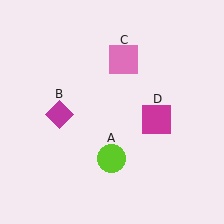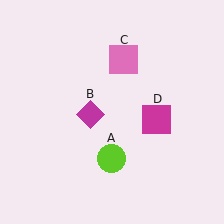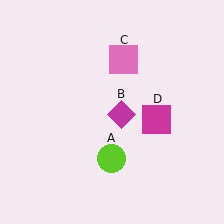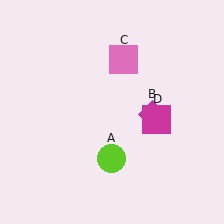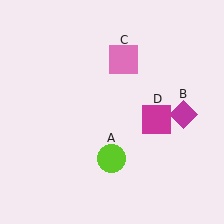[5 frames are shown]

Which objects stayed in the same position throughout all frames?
Lime circle (object A) and pink square (object C) and magenta square (object D) remained stationary.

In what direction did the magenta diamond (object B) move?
The magenta diamond (object B) moved right.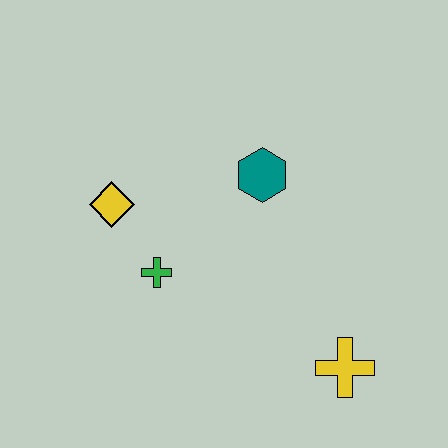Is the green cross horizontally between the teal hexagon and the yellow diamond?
Yes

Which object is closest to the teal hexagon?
The green cross is closest to the teal hexagon.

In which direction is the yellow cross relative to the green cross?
The yellow cross is to the right of the green cross.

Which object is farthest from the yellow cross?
The yellow diamond is farthest from the yellow cross.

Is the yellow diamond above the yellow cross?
Yes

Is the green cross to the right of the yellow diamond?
Yes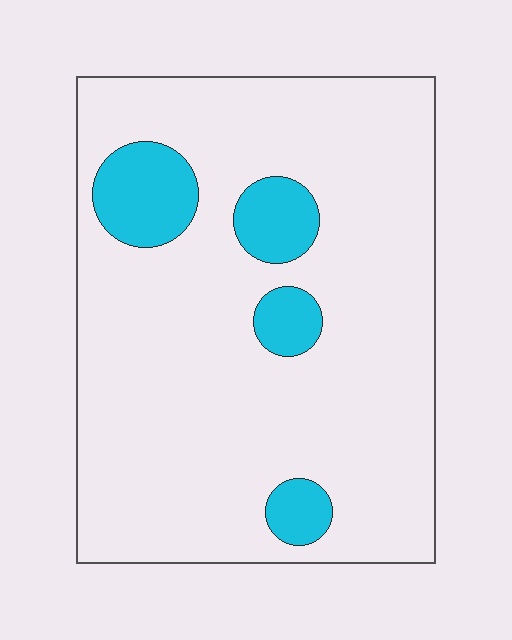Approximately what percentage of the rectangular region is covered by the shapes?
Approximately 15%.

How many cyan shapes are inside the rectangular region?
4.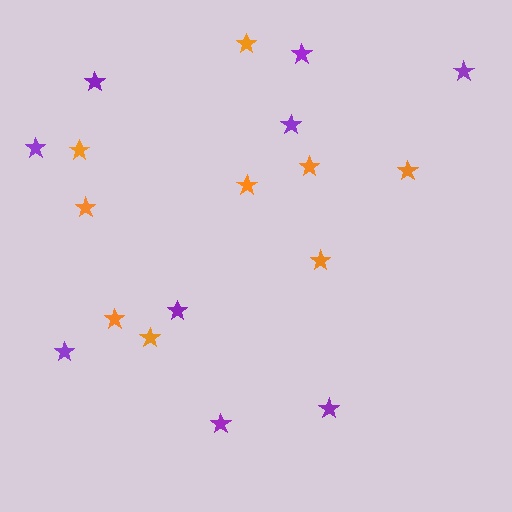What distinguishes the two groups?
There are 2 groups: one group of orange stars (9) and one group of purple stars (9).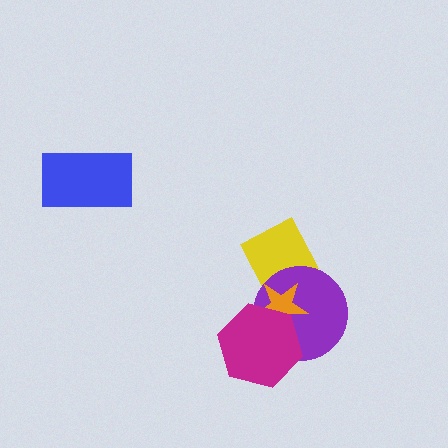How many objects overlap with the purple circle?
3 objects overlap with the purple circle.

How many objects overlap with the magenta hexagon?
2 objects overlap with the magenta hexagon.